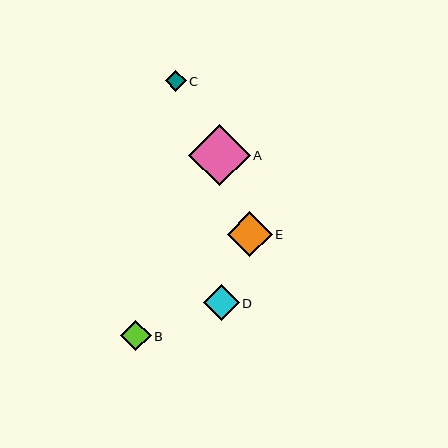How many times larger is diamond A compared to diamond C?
Diamond A is approximately 2.9 times the size of diamond C.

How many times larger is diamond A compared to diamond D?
Diamond A is approximately 1.7 times the size of diamond D.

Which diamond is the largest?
Diamond A is the largest with a size of approximately 61 pixels.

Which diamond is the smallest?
Diamond C is the smallest with a size of approximately 21 pixels.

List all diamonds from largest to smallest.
From largest to smallest: A, E, D, B, C.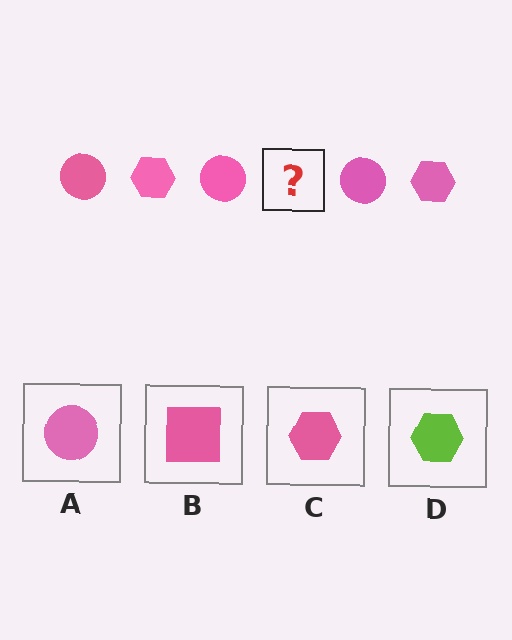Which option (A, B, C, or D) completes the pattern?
C.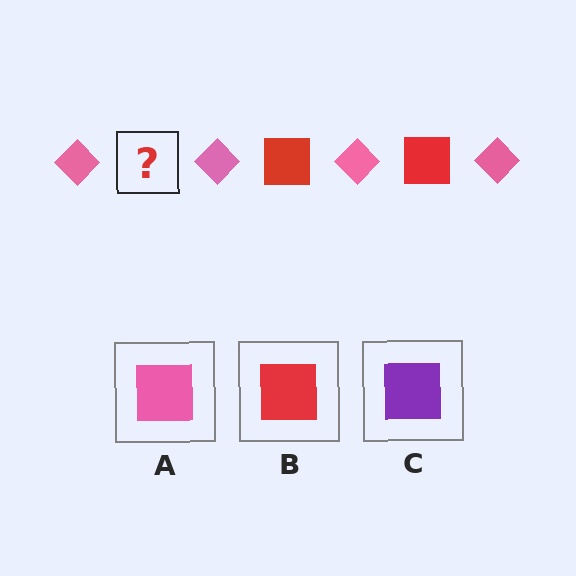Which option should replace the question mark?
Option B.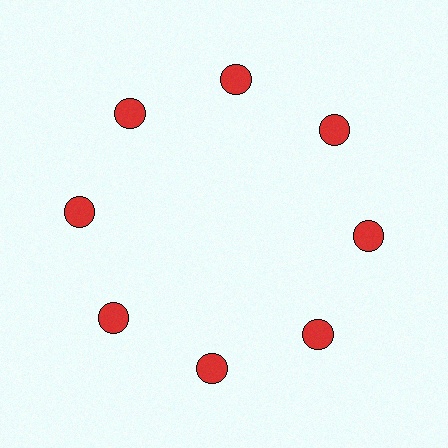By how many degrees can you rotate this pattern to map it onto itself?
The pattern maps onto itself every 45 degrees of rotation.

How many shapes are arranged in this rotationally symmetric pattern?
There are 8 shapes, arranged in 8 groups of 1.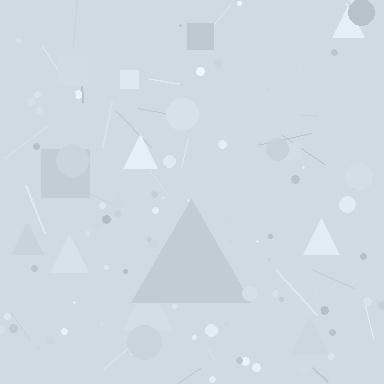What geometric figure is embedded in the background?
A triangle is embedded in the background.